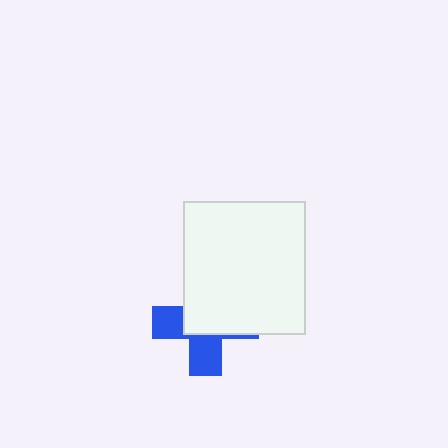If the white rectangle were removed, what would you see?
You would see the complete blue cross.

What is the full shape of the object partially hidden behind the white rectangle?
The partially hidden object is a blue cross.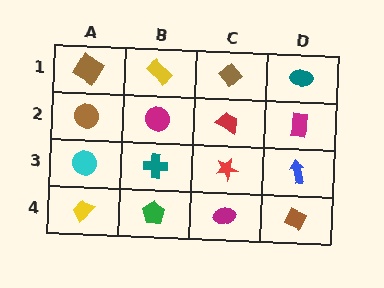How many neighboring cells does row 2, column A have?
3.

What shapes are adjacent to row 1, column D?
A magenta rectangle (row 2, column D), a brown diamond (row 1, column C).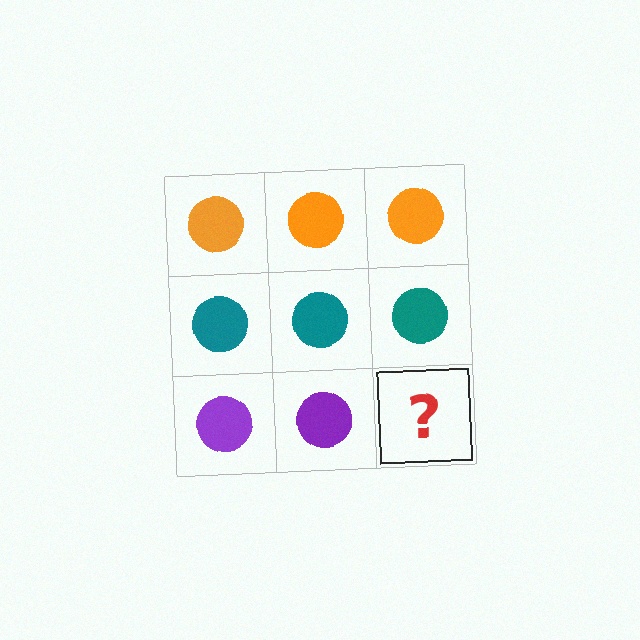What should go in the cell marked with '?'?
The missing cell should contain a purple circle.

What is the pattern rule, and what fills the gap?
The rule is that each row has a consistent color. The gap should be filled with a purple circle.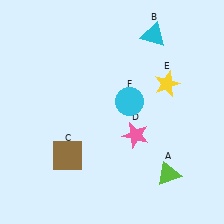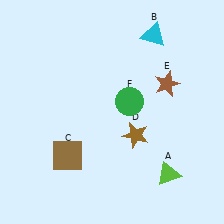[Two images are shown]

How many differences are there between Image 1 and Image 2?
There are 3 differences between the two images.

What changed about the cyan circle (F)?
In Image 1, F is cyan. In Image 2, it changed to green.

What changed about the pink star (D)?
In Image 1, D is pink. In Image 2, it changed to brown.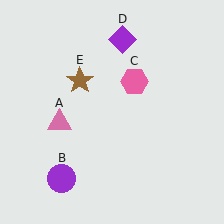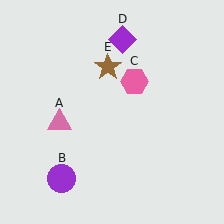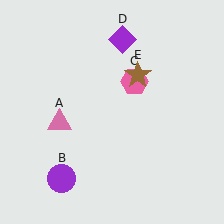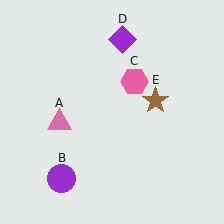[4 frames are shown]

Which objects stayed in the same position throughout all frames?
Pink triangle (object A) and purple circle (object B) and pink hexagon (object C) and purple diamond (object D) remained stationary.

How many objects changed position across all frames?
1 object changed position: brown star (object E).